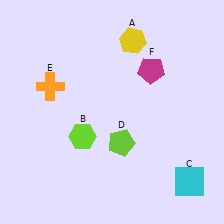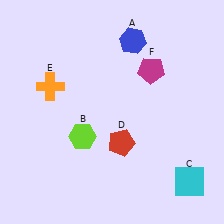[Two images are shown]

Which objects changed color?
A changed from yellow to blue. D changed from lime to red.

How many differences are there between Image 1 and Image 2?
There are 2 differences between the two images.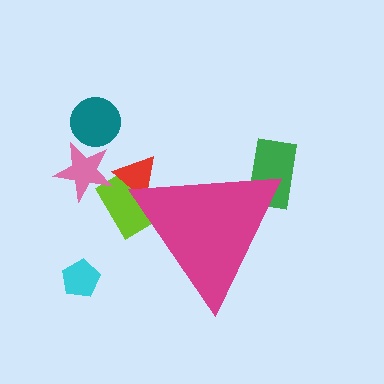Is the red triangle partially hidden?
Yes, the red triangle is partially hidden behind the magenta triangle.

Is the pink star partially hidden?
No, the pink star is fully visible.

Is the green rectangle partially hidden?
Yes, the green rectangle is partially hidden behind the magenta triangle.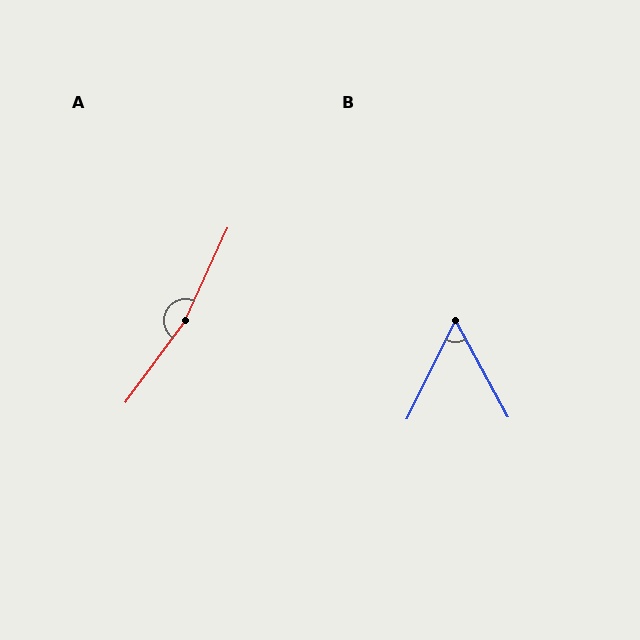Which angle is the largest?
A, at approximately 168 degrees.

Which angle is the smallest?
B, at approximately 54 degrees.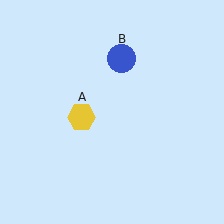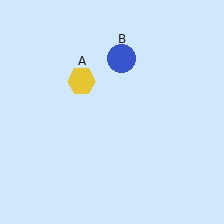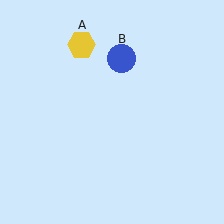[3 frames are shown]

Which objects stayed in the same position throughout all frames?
Blue circle (object B) remained stationary.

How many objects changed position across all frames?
1 object changed position: yellow hexagon (object A).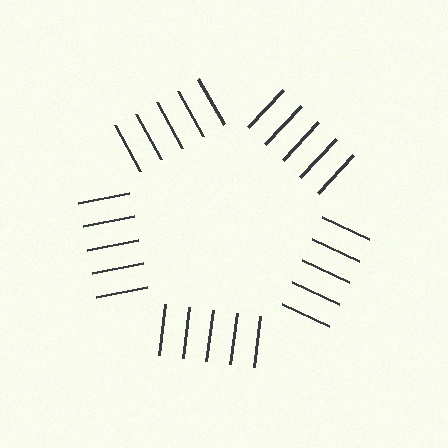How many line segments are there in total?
25 — 5 along each of the 5 edges.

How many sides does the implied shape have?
5 sides — the line-ends trace a pentagon.